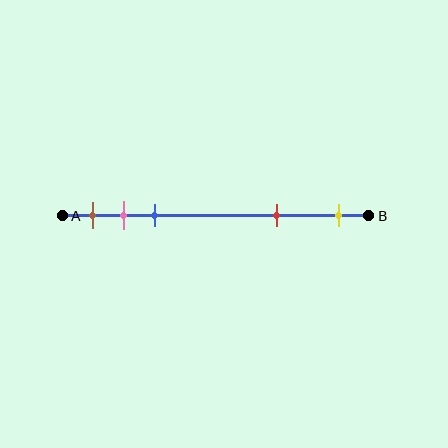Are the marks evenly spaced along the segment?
No, the marks are not evenly spaced.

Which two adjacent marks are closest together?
The pink and blue marks are the closest adjacent pair.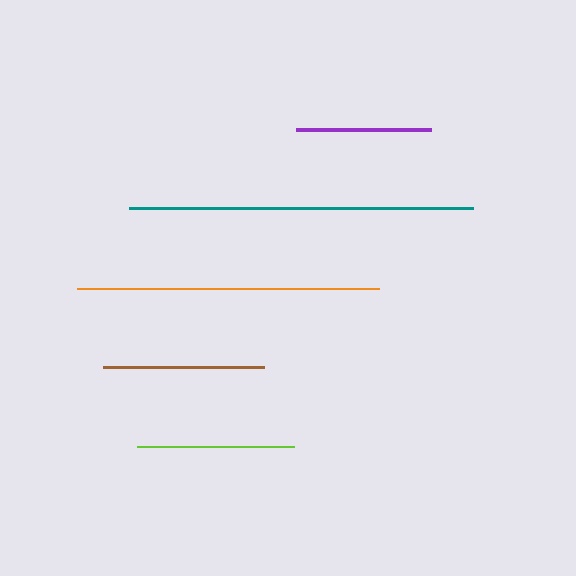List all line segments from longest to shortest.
From longest to shortest: teal, orange, brown, lime, purple.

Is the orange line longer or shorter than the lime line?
The orange line is longer than the lime line.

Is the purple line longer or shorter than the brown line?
The brown line is longer than the purple line.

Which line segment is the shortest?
The purple line is the shortest at approximately 135 pixels.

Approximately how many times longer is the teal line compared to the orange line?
The teal line is approximately 1.1 times the length of the orange line.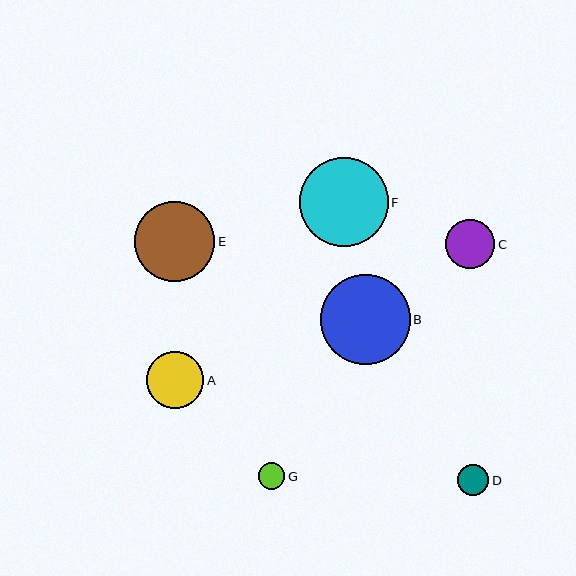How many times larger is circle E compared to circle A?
Circle E is approximately 1.4 times the size of circle A.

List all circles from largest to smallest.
From largest to smallest: B, F, E, A, C, D, G.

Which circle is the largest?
Circle B is the largest with a size of approximately 90 pixels.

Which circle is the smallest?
Circle G is the smallest with a size of approximately 27 pixels.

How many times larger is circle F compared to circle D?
Circle F is approximately 2.9 times the size of circle D.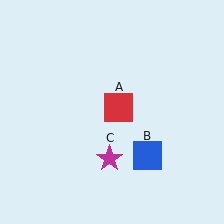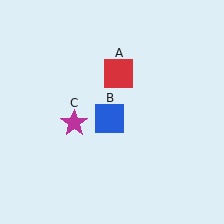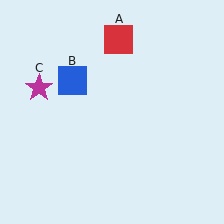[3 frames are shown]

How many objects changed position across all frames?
3 objects changed position: red square (object A), blue square (object B), magenta star (object C).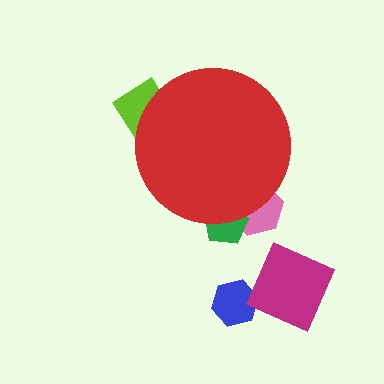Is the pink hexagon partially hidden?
Yes, the pink hexagon is partially hidden behind the red circle.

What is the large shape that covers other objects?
A red circle.